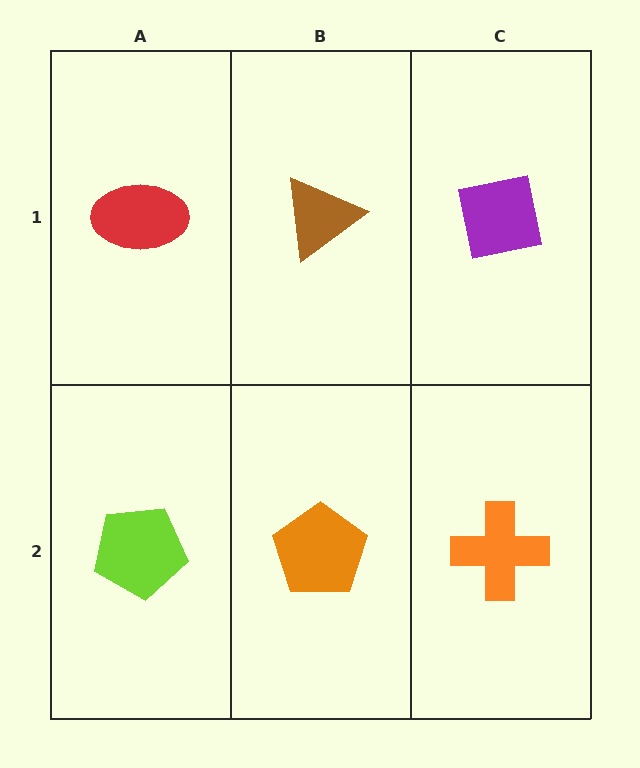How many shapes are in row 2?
3 shapes.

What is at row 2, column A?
A lime pentagon.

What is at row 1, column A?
A red ellipse.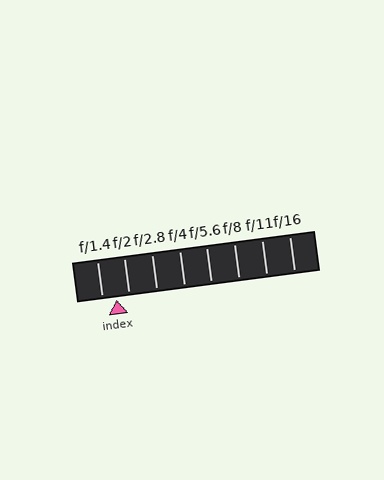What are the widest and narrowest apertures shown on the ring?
The widest aperture shown is f/1.4 and the narrowest is f/16.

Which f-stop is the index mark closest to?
The index mark is closest to f/2.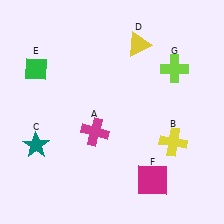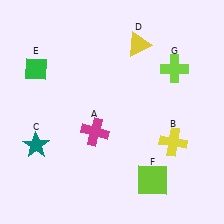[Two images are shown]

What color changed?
The square (F) changed from magenta in Image 1 to lime in Image 2.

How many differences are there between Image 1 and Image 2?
There is 1 difference between the two images.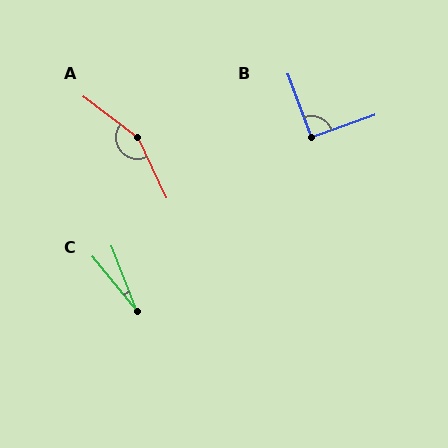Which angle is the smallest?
C, at approximately 18 degrees.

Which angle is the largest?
A, at approximately 153 degrees.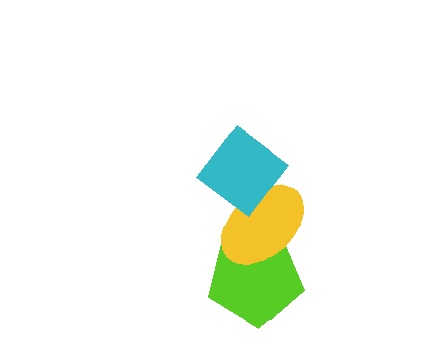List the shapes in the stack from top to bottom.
From top to bottom: the cyan diamond, the yellow ellipse, the lime pentagon.